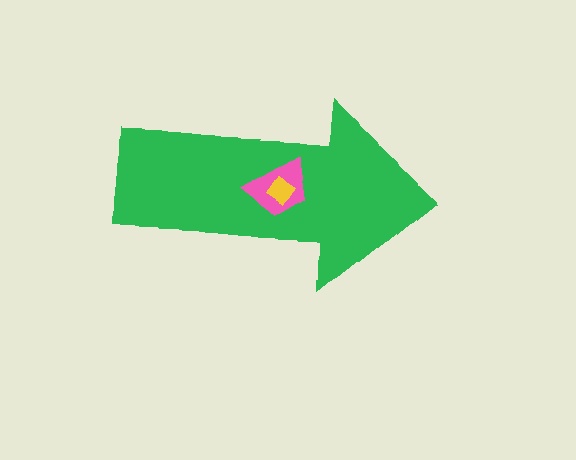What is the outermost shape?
The green arrow.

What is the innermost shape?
The yellow diamond.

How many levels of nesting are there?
3.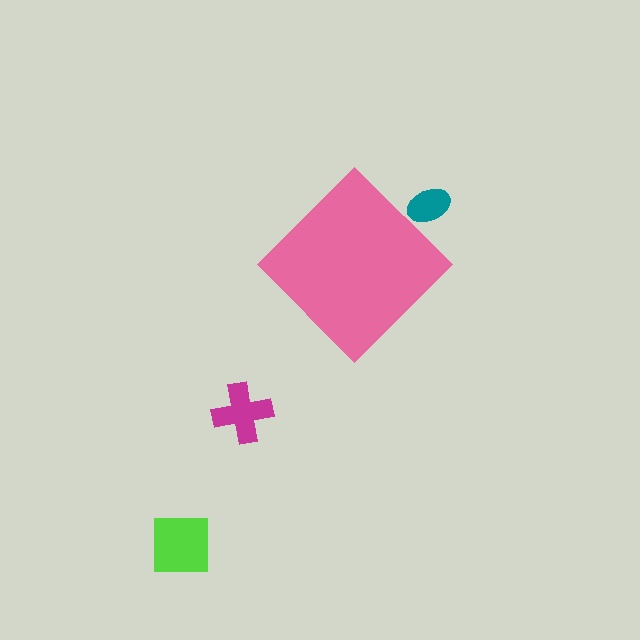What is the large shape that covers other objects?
A pink diamond.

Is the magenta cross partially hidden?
No, the magenta cross is fully visible.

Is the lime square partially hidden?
No, the lime square is fully visible.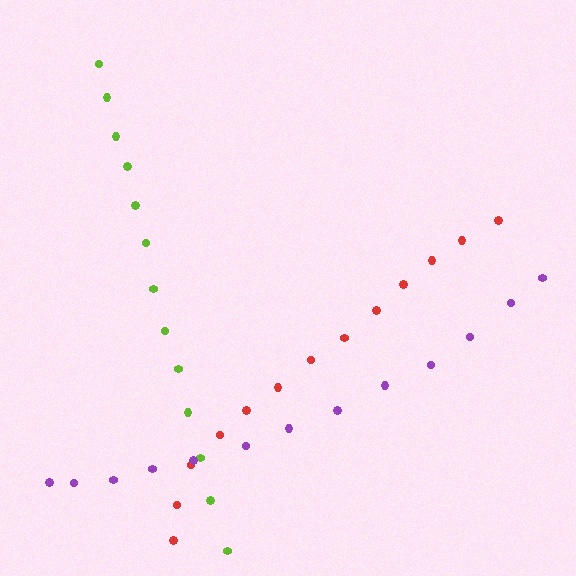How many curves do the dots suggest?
There are 3 distinct paths.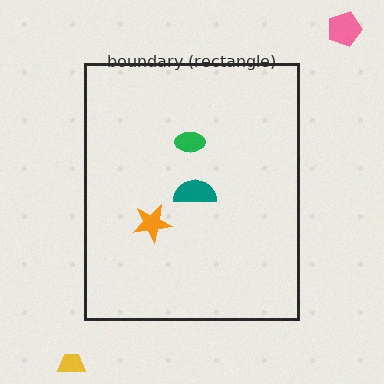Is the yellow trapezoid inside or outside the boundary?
Outside.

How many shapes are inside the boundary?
3 inside, 2 outside.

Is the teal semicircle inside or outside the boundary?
Inside.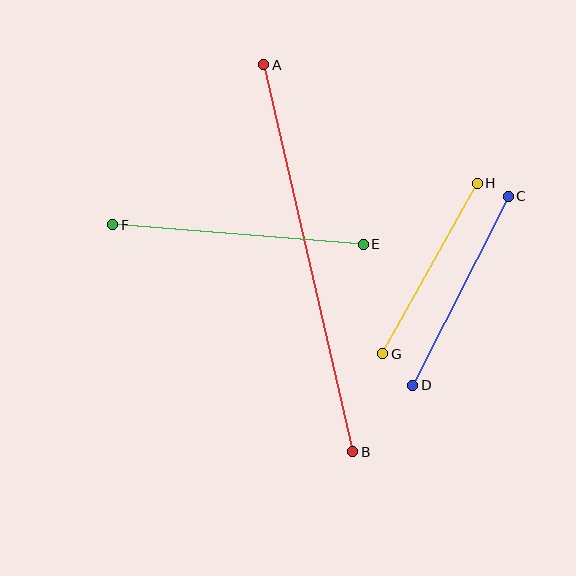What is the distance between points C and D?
The distance is approximately 212 pixels.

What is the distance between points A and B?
The distance is approximately 397 pixels.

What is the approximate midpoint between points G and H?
The midpoint is at approximately (430, 269) pixels.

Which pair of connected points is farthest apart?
Points A and B are farthest apart.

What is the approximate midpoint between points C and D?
The midpoint is at approximately (461, 291) pixels.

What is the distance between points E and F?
The distance is approximately 252 pixels.